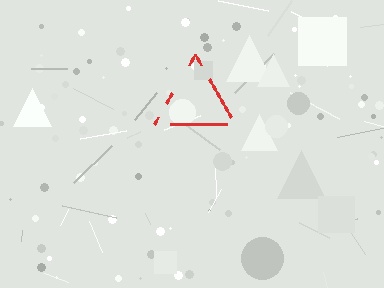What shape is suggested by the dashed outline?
The dashed outline suggests a triangle.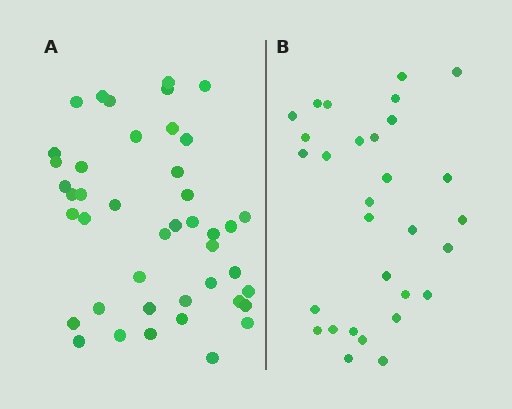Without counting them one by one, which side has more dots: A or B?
Region A (the left region) has more dots.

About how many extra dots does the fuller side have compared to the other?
Region A has approximately 15 more dots than region B.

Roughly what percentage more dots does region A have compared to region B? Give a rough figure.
About 45% more.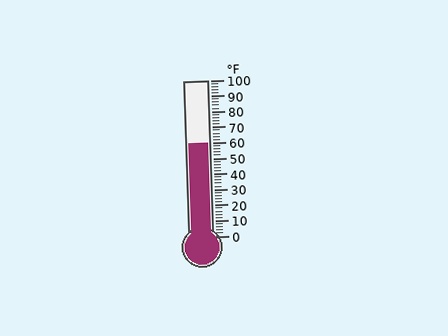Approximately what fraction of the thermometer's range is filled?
The thermometer is filled to approximately 60% of its range.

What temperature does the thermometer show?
The thermometer shows approximately 60°F.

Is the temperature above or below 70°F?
The temperature is below 70°F.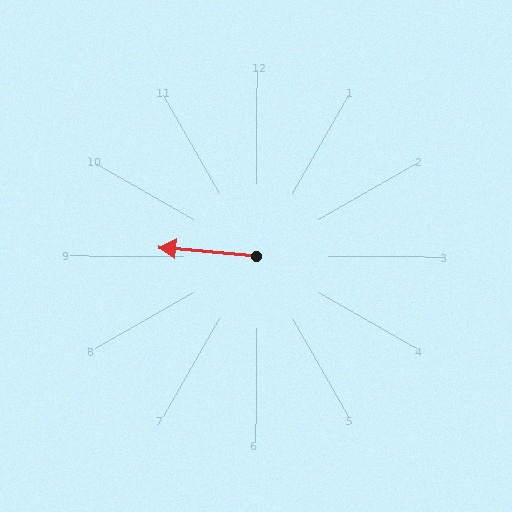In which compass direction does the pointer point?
West.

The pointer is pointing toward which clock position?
Roughly 9 o'clock.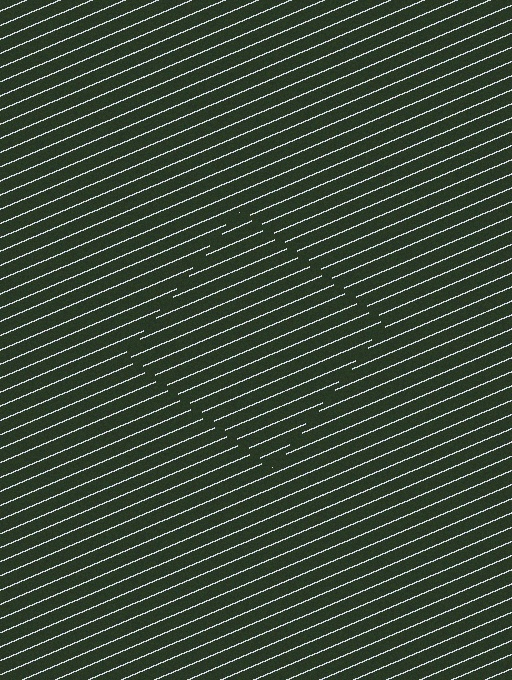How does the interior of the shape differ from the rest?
The interior of the shape contains the same grating, shifted by half a period — the contour is defined by the phase discontinuity where line-ends from the inner and outer gratings abut.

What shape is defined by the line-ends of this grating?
An illusory square. The interior of the shape contains the same grating, shifted by half a period — the contour is defined by the phase discontinuity where line-ends from the inner and outer gratings abut.